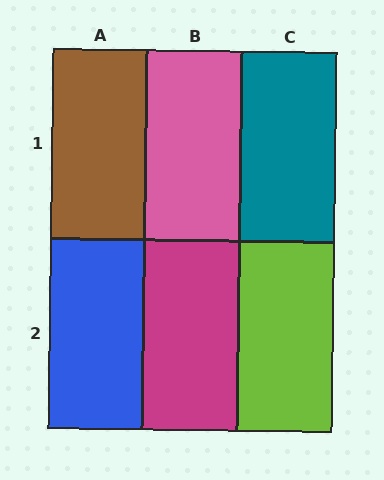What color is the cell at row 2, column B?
Magenta.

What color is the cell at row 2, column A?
Blue.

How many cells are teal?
1 cell is teal.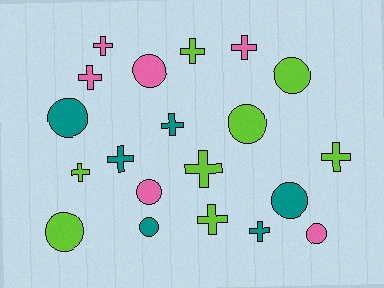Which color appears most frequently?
Lime, with 8 objects.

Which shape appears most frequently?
Cross, with 11 objects.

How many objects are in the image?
There are 20 objects.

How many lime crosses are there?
There are 5 lime crosses.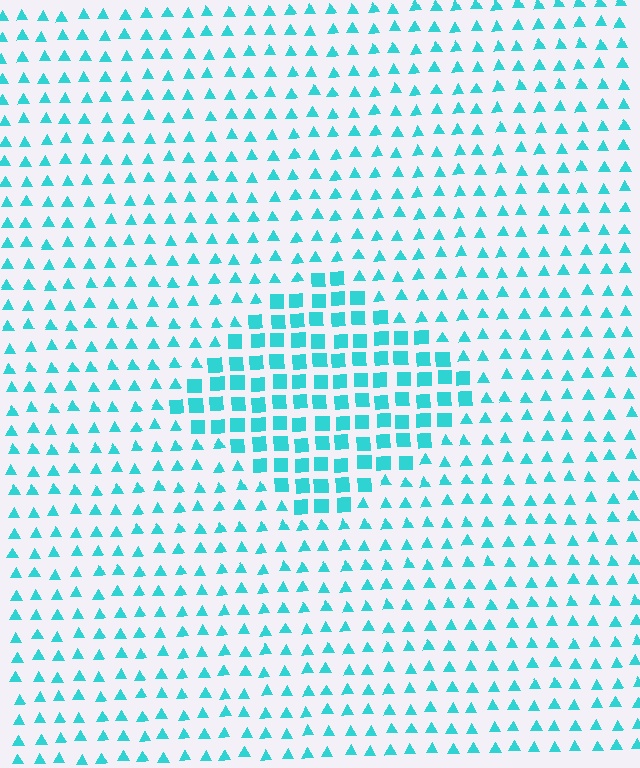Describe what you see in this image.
The image is filled with small cyan elements arranged in a uniform grid. A diamond-shaped region contains squares, while the surrounding area contains triangles. The boundary is defined purely by the change in element shape.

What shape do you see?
I see a diamond.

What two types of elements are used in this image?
The image uses squares inside the diamond region and triangles outside it.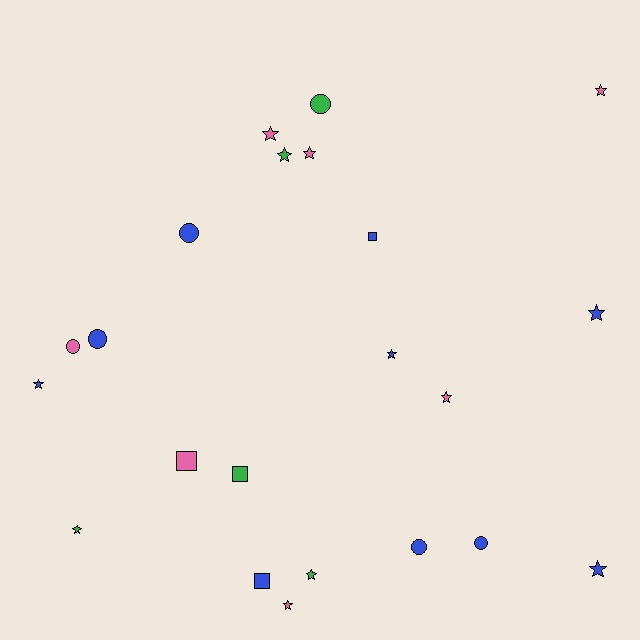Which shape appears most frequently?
Star, with 12 objects.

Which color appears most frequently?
Blue, with 10 objects.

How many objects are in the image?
There are 22 objects.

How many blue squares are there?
There are 2 blue squares.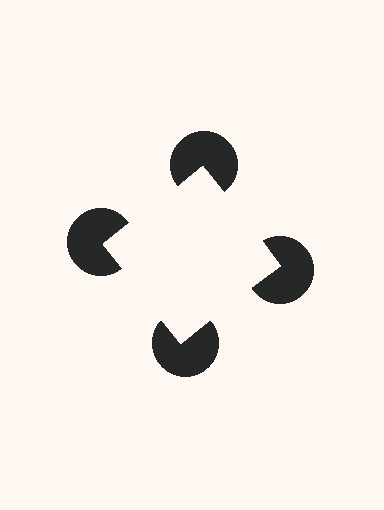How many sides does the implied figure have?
4 sides.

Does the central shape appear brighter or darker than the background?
It typically appears slightly brighter than the background, even though no actual brightness change is drawn.